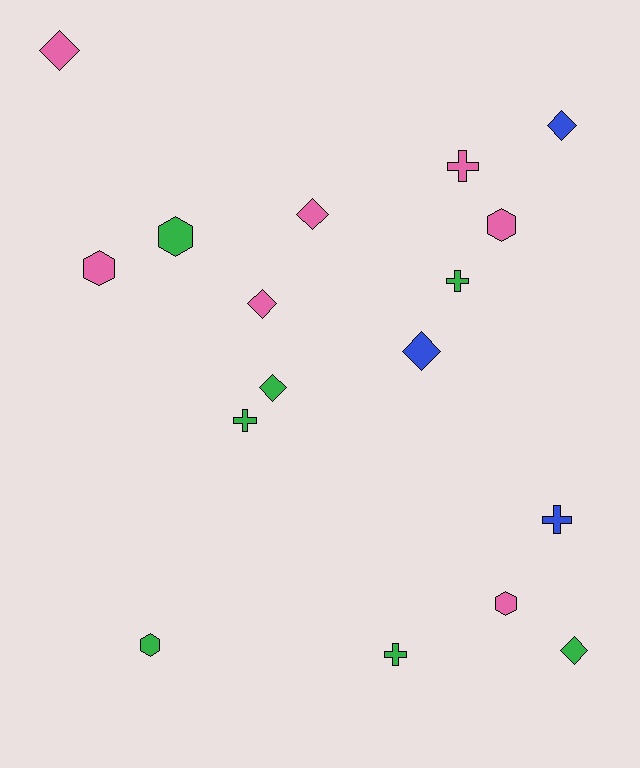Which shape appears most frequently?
Diamond, with 7 objects.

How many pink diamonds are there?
There are 3 pink diamonds.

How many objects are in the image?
There are 17 objects.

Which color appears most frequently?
Green, with 7 objects.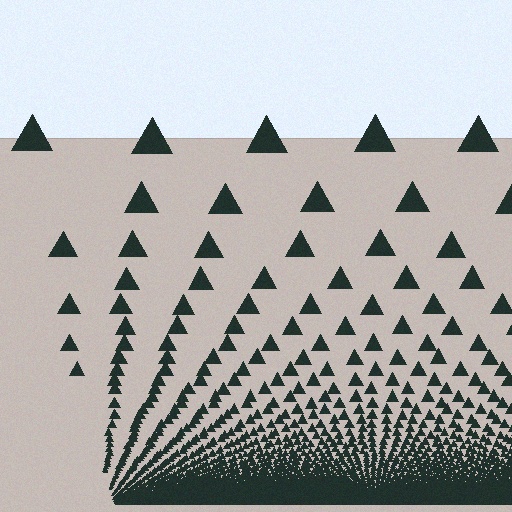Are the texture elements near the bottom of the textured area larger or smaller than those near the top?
Smaller. The gradient is inverted — elements near the bottom are smaller and denser.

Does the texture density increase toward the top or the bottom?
Density increases toward the bottom.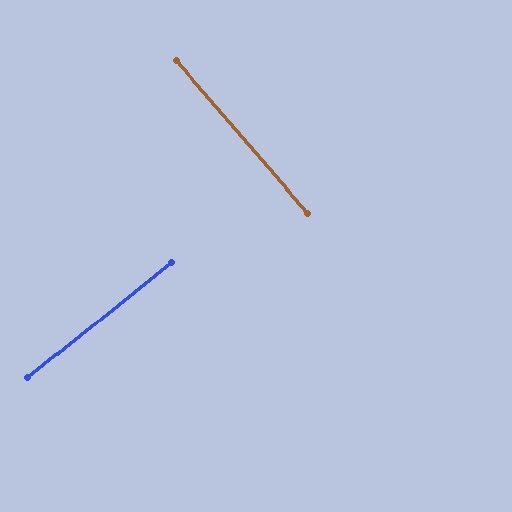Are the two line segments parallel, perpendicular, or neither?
Perpendicular — they meet at approximately 88°.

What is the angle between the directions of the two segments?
Approximately 88 degrees.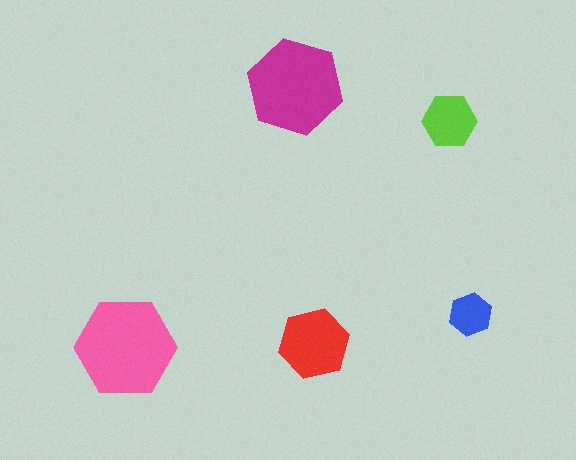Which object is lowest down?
The pink hexagon is bottommost.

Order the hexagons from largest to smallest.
the pink one, the magenta one, the red one, the lime one, the blue one.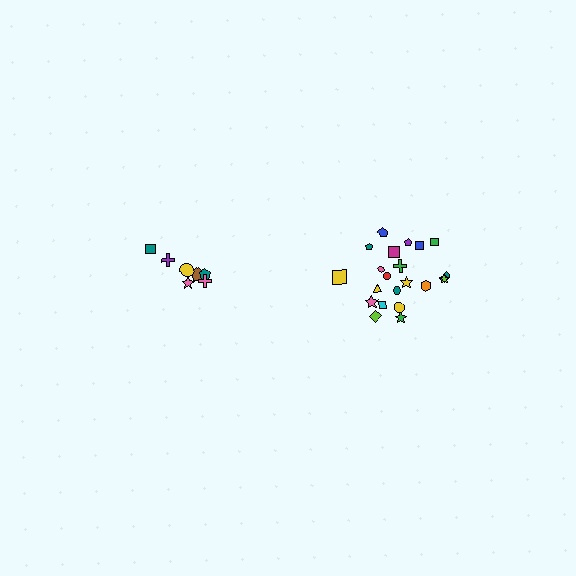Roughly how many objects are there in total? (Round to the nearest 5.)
Roughly 30 objects in total.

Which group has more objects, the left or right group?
The right group.